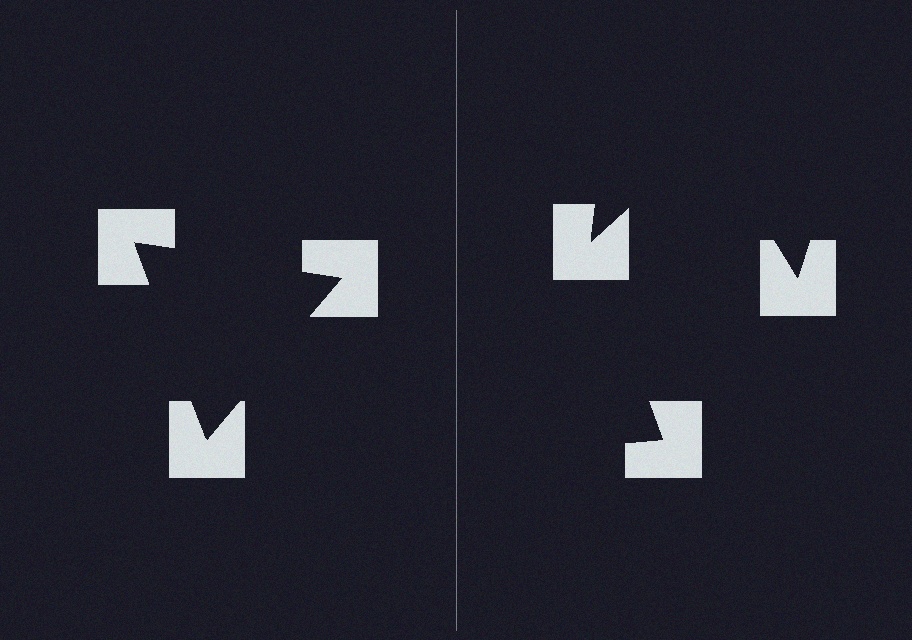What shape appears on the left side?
An illusory triangle.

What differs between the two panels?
The notched squares are positioned identically on both sides; only the wedge orientations differ. On the left they align to a triangle; on the right they are misaligned.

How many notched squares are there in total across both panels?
6 — 3 on each side.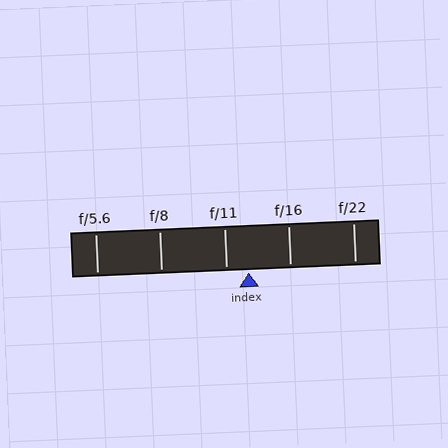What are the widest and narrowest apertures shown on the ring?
The widest aperture shown is f/5.6 and the narrowest is f/22.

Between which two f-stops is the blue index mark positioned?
The index mark is between f/11 and f/16.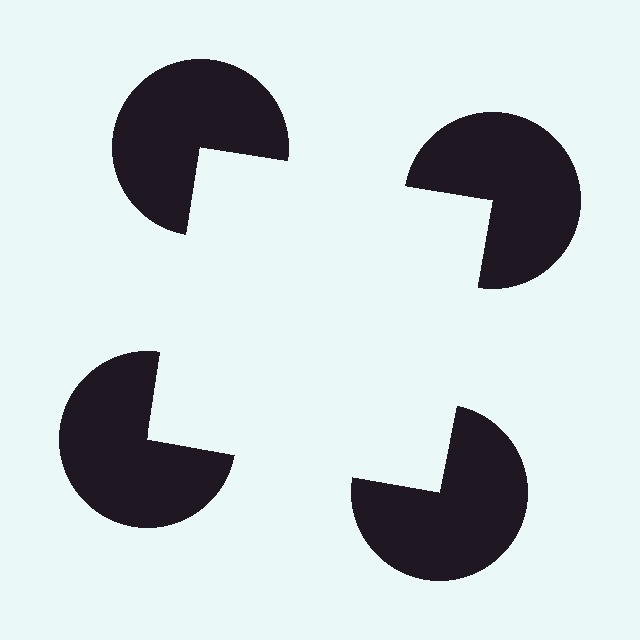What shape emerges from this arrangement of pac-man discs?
An illusory square — its edges are inferred from the aligned wedge cuts in the pac-man discs, not physically drawn.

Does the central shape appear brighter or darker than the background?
It typically appears slightly brighter than the background, even though no actual brightness change is drawn.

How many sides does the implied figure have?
4 sides.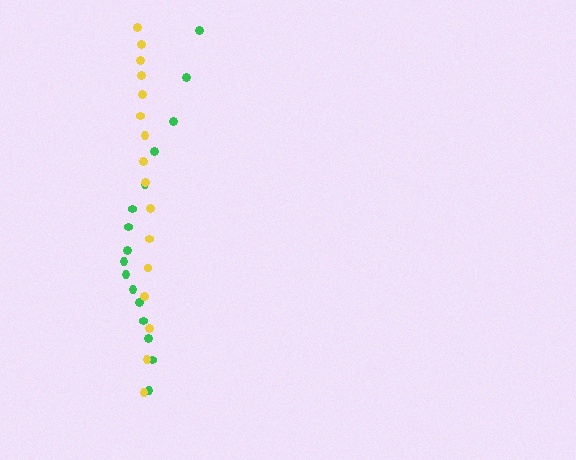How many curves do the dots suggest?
There are 2 distinct paths.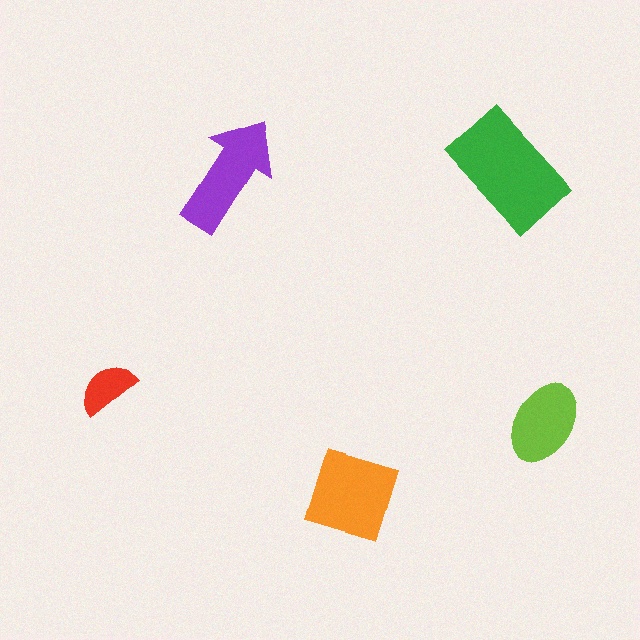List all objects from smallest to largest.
The red semicircle, the lime ellipse, the purple arrow, the orange square, the green rectangle.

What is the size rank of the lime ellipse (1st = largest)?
4th.